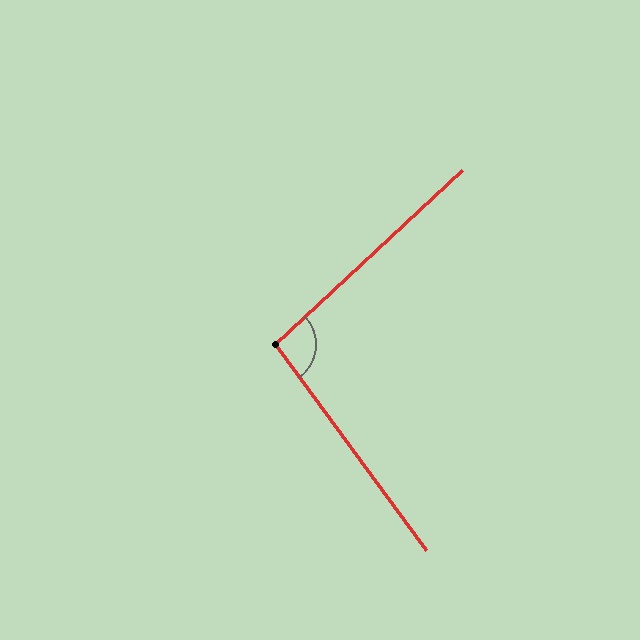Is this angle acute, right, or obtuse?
It is obtuse.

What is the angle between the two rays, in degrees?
Approximately 97 degrees.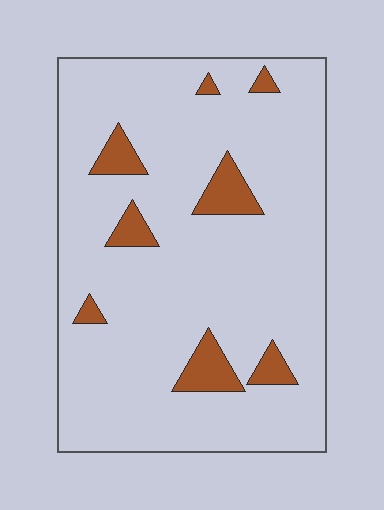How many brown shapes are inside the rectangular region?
8.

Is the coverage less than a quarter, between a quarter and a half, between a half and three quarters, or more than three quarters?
Less than a quarter.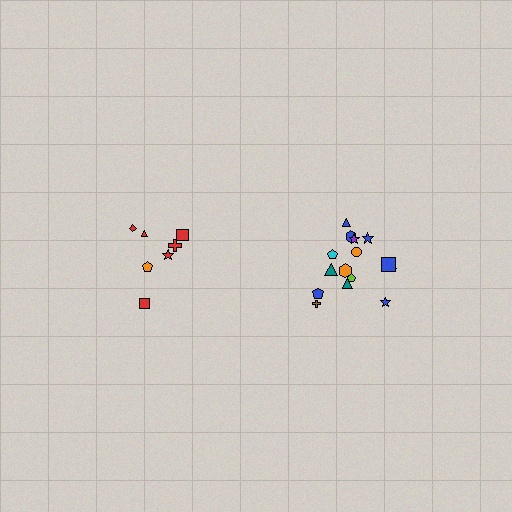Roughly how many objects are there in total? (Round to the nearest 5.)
Roughly 20 objects in total.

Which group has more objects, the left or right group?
The right group.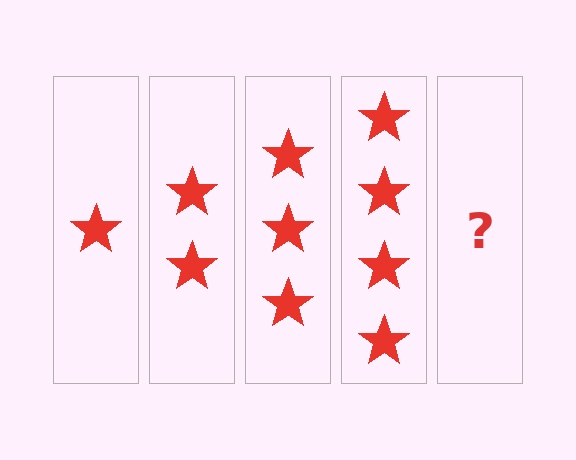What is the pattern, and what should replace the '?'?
The pattern is that each step adds one more star. The '?' should be 5 stars.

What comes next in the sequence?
The next element should be 5 stars.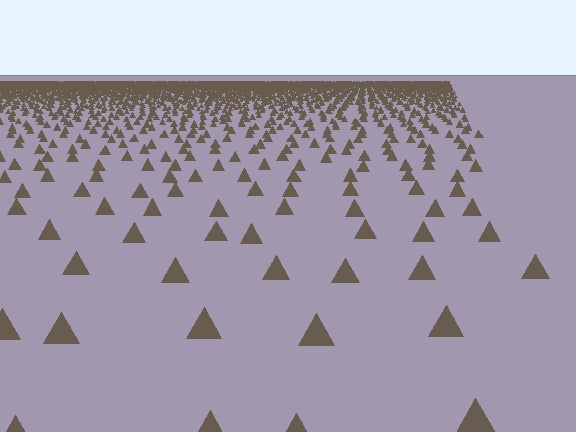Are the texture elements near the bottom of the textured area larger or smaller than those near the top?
Larger. Near the bottom, elements are closer to the viewer and appear at a bigger on-screen size.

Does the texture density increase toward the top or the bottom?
Density increases toward the top.